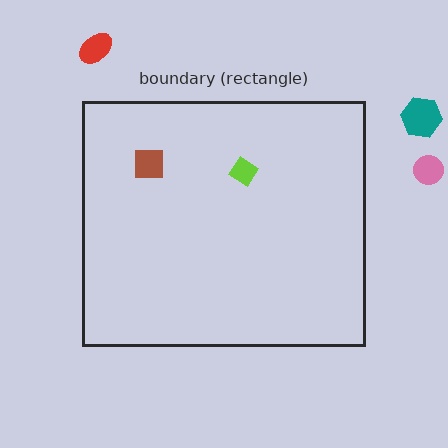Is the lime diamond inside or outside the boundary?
Inside.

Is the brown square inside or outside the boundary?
Inside.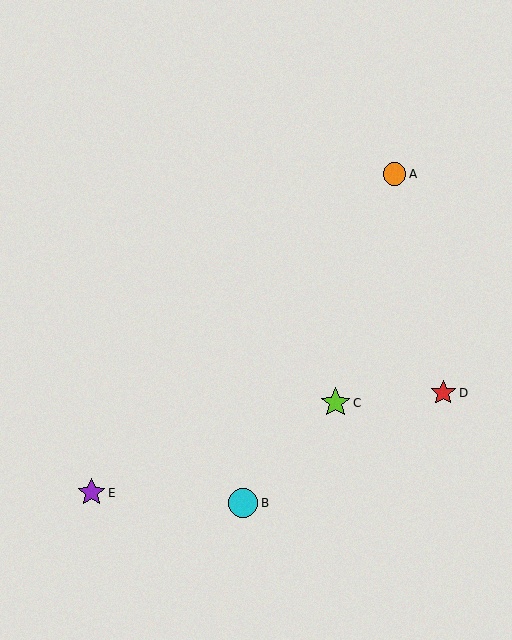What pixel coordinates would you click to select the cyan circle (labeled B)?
Click at (243, 503) to select the cyan circle B.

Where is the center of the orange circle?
The center of the orange circle is at (395, 174).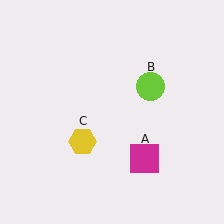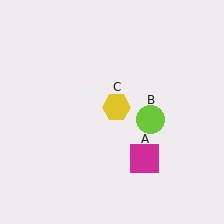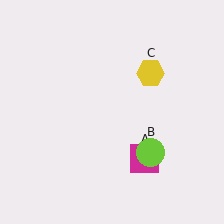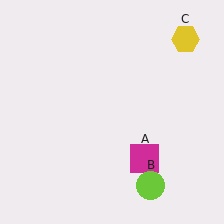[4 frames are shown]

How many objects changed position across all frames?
2 objects changed position: lime circle (object B), yellow hexagon (object C).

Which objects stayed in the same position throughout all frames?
Magenta square (object A) remained stationary.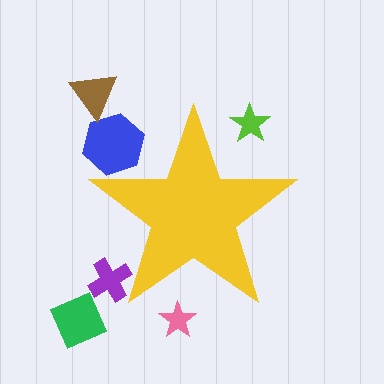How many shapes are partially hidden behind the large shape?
4 shapes are partially hidden.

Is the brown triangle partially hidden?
No, the brown triangle is fully visible.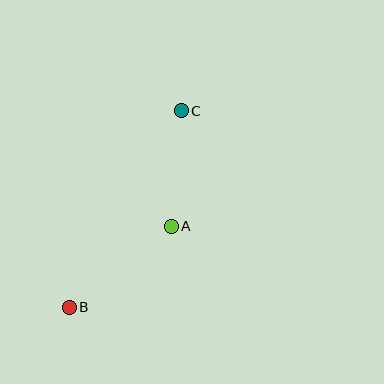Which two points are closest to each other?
Points A and C are closest to each other.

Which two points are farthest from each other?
Points B and C are farthest from each other.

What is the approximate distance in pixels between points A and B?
The distance between A and B is approximately 131 pixels.